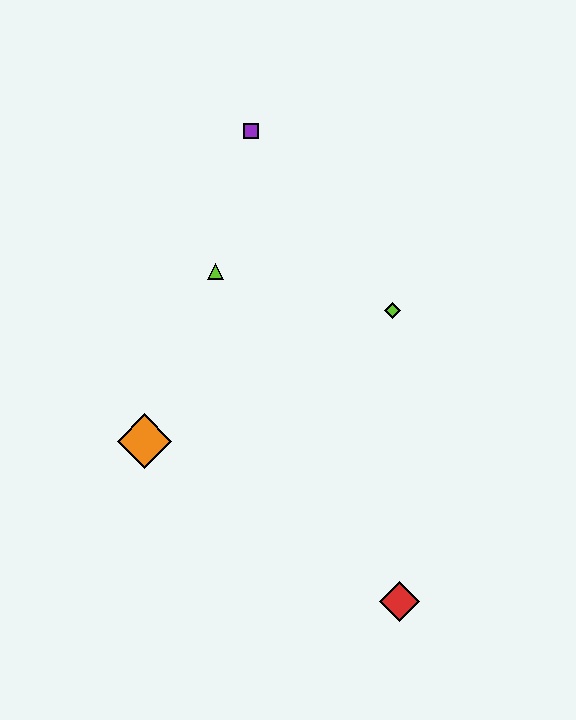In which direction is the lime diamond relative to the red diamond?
The lime diamond is above the red diamond.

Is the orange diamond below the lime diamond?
Yes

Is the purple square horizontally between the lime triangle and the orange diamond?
No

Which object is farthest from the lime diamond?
The red diamond is farthest from the lime diamond.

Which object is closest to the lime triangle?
The purple square is closest to the lime triangle.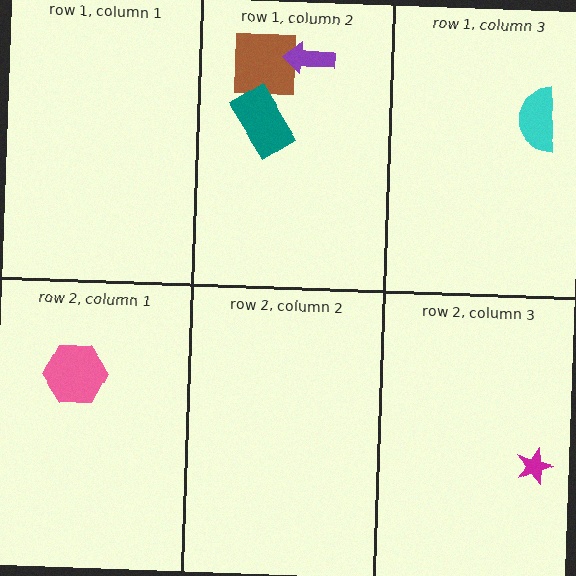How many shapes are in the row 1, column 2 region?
3.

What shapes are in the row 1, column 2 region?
The brown square, the purple arrow, the teal rectangle.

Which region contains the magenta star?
The row 2, column 3 region.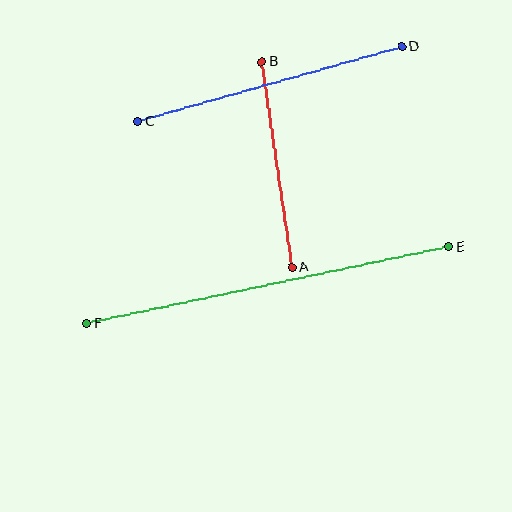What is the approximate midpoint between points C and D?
The midpoint is at approximately (270, 84) pixels.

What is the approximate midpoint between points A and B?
The midpoint is at approximately (277, 165) pixels.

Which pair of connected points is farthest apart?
Points E and F are farthest apart.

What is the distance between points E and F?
The distance is approximately 369 pixels.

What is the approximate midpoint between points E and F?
The midpoint is at approximately (268, 285) pixels.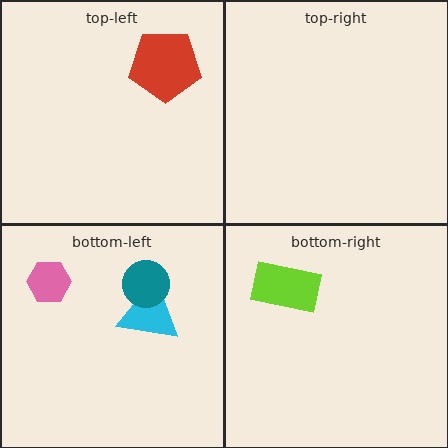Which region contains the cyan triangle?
The bottom-left region.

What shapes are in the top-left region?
The red pentagon.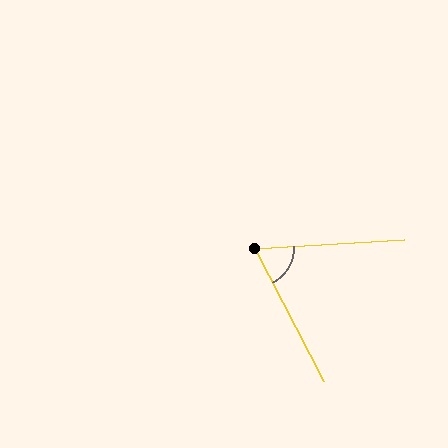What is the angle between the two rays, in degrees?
Approximately 66 degrees.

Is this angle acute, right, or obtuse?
It is acute.